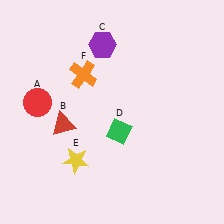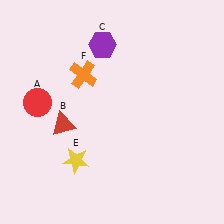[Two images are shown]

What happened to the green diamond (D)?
The green diamond (D) was removed in Image 2. It was in the bottom-right area of Image 1.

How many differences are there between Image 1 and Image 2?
There is 1 difference between the two images.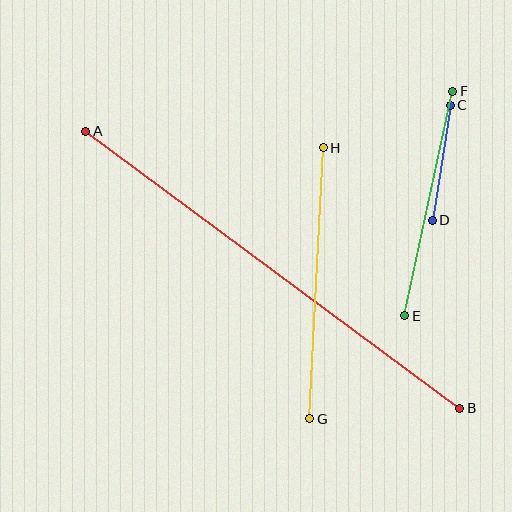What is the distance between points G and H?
The distance is approximately 271 pixels.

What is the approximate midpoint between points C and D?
The midpoint is at approximately (441, 163) pixels.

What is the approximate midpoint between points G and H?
The midpoint is at approximately (317, 283) pixels.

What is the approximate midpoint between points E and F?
The midpoint is at approximately (429, 204) pixels.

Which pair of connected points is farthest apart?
Points A and B are farthest apart.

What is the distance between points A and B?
The distance is approximately 465 pixels.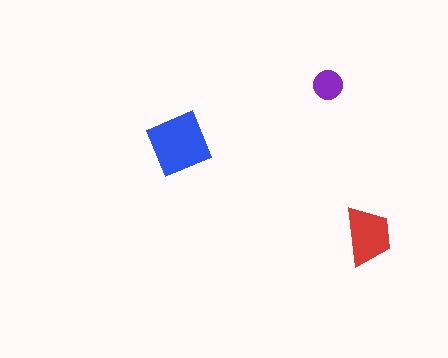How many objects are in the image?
There are 3 objects in the image.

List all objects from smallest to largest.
The purple circle, the red trapezoid, the blue square.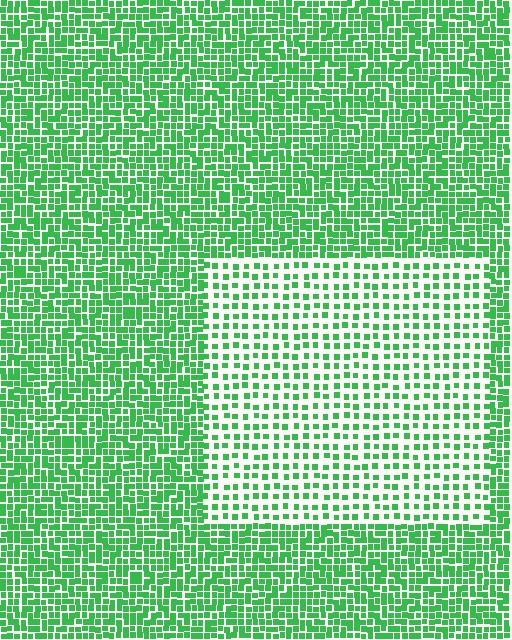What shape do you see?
I see a rectangle.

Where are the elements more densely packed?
The elements are more densely packed outside the rectangle boundary.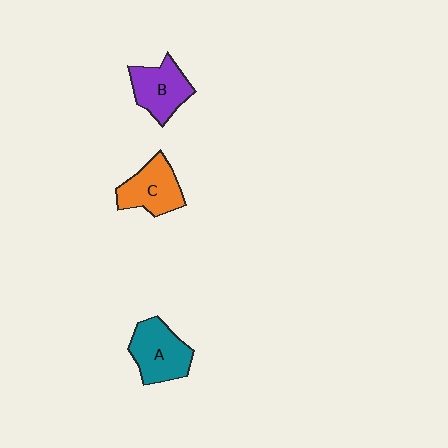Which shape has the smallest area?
Shape C (orange).